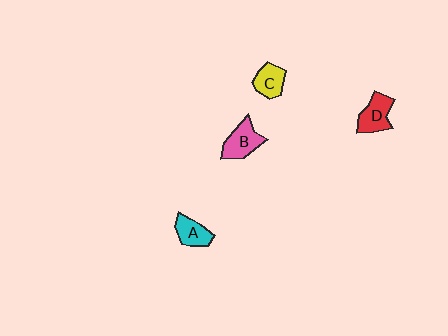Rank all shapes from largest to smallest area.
From largest to smallest: D (red), B (pink), A (cyan), C (yellow).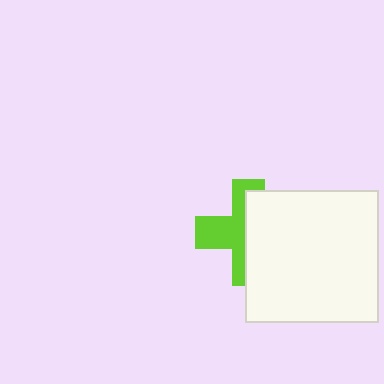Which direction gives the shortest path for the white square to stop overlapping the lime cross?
Moving right gives the shortest separation.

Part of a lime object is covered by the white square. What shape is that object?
It is a cross.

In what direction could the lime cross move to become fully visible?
The lime cross could move left. That would shift it out from behind the white square entirely.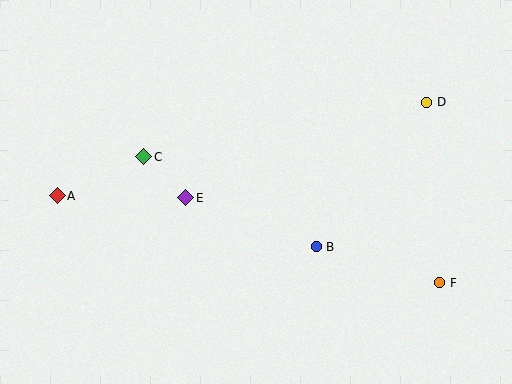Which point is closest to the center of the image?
Point E at (186, 198) is closest to the center.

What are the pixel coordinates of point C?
Point C is at (144, 157).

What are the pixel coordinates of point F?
Point F is at (440, 283).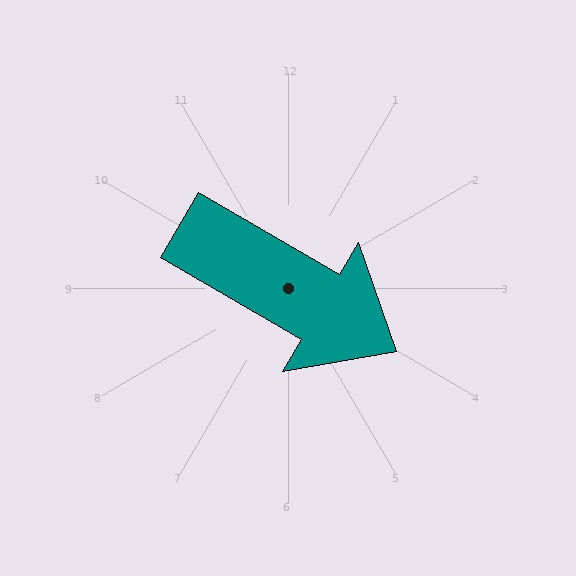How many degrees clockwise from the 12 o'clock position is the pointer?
Approximately 120 degrees.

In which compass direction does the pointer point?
Southeast.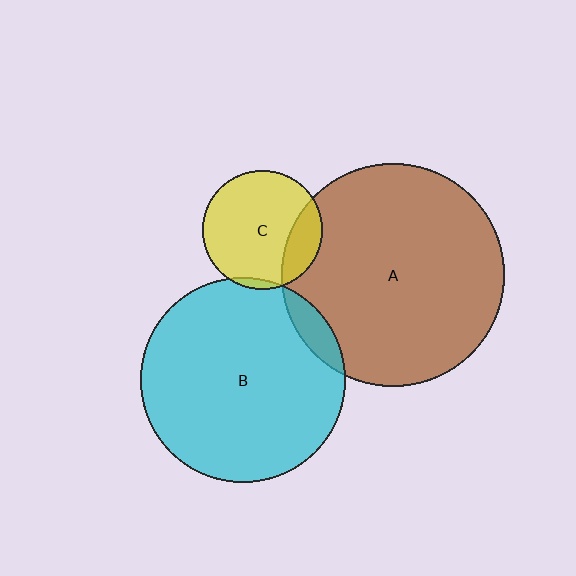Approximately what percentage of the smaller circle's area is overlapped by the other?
Approximately 20%.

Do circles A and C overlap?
Yes.